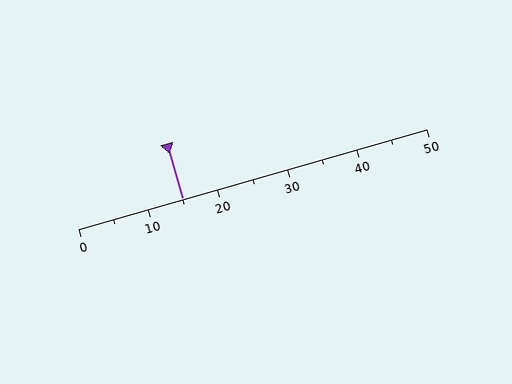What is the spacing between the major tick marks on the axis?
The major ticks are spaced 10 apart.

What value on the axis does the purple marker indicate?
The marker indicates approximately 15.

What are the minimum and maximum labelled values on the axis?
The axis runs from 0 to 50.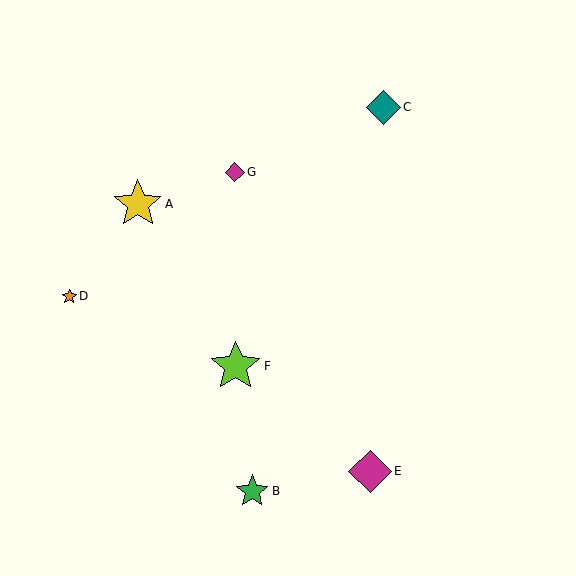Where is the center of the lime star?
The center of the lime star is at (236, 366).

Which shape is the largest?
The lime star (labeled F) is the largest.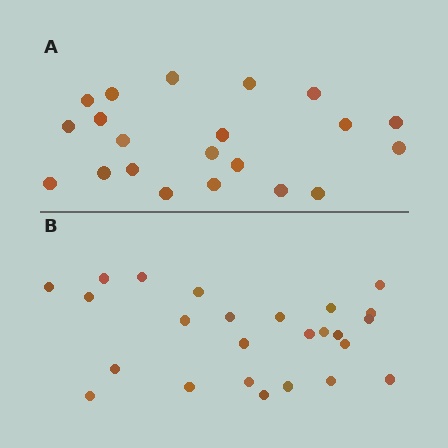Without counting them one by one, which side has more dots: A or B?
Region B (the bottom region) has more dots.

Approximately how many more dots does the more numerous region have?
Region B has about 4 more dots than region A.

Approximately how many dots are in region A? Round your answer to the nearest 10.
About 20 dots. (The exact count is 21, which rounds to 20.)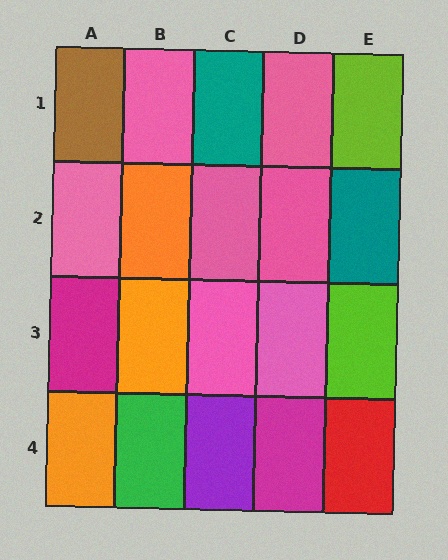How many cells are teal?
2 cells are teal.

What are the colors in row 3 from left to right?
Magenta, orange, pink, pink, lime.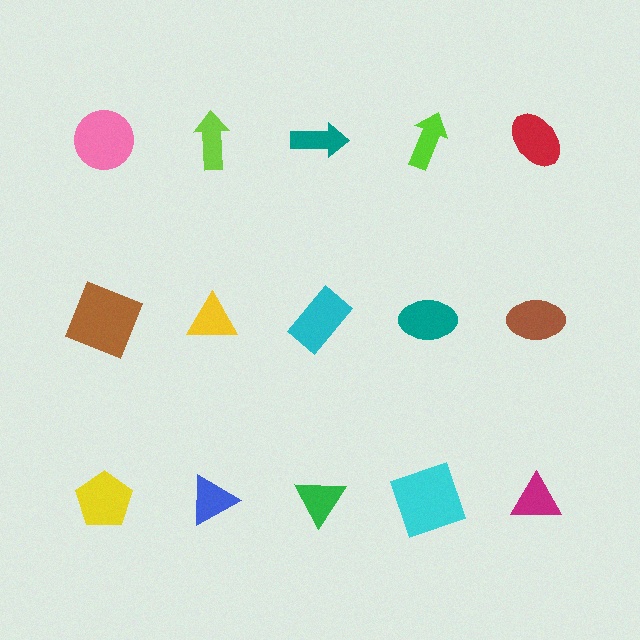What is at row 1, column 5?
A red ellipse.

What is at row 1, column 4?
A lime arrow.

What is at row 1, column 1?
A pink circle.